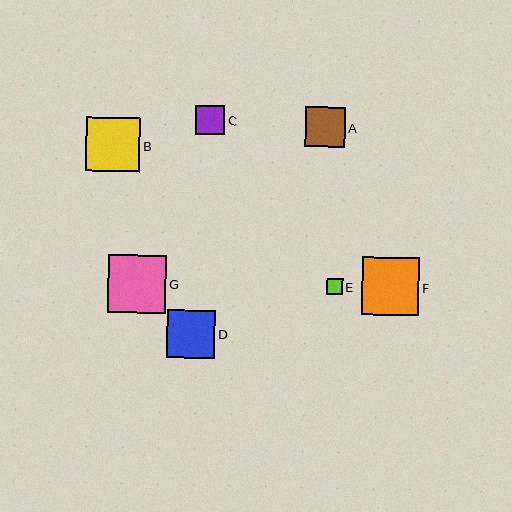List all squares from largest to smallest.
From largest to smallest: G, F, B, D, A, C, E.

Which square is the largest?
Square G is the largest with a size of approximately 58 pixels.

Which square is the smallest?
Square E is the smallest with a size of approximately 16 pixels.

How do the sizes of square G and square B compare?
Square G and square B are approximately the same size.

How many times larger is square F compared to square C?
Square F is approximately 2.0 times the size of square C.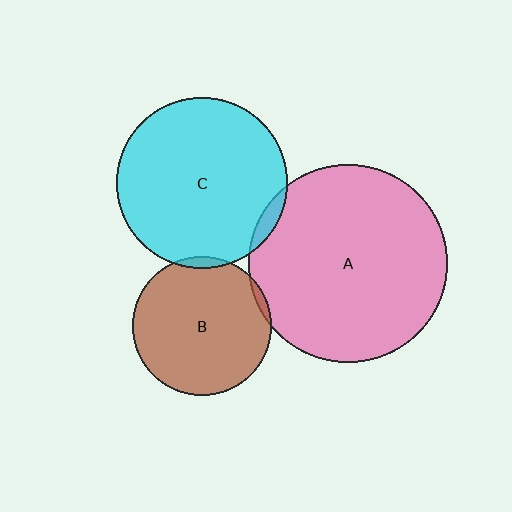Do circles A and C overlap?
Yes.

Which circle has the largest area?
Circle A (pink).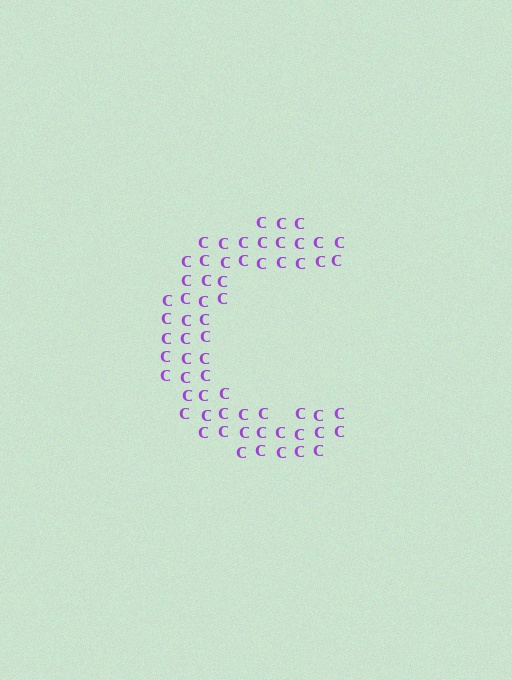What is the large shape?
The large shape is the letter C.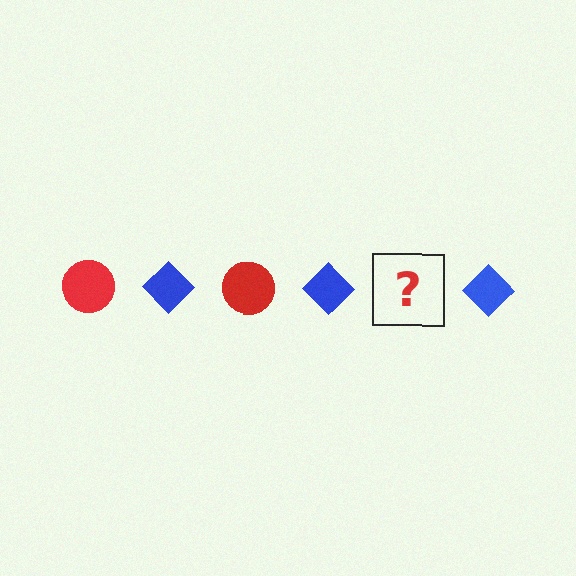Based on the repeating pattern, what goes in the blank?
The blank should be a red circle.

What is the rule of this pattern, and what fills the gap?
The rule is that the pattern alternates between red circle and blue diamond. The gap should be filled with a red circle.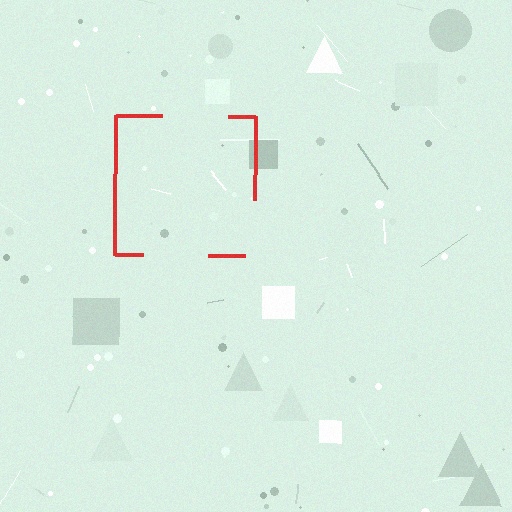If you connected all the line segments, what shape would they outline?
They would outline a square.